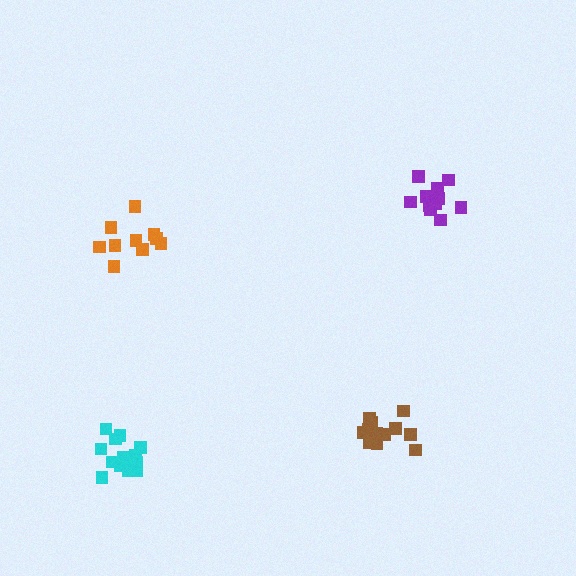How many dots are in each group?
Group 1: 13 dots, Group 2: 10 dots, Group 3: 12 dots, Group 4: 15 dots (50 total).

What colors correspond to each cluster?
The clusters are colored: brown, orange, purple, cyan.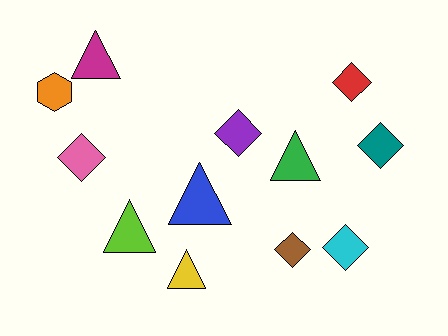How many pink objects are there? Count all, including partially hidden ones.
There is 1 pink object.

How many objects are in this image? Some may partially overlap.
There are 12 objects.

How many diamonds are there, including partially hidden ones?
There are 6 diamonds.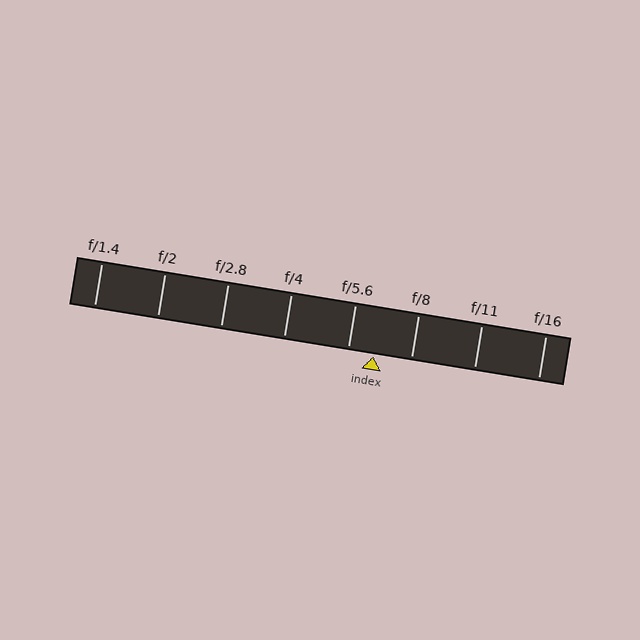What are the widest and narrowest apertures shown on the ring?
The widest aperture shown is f/1.4 and the narrowest is f/16.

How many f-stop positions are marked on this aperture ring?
There are 8 f-stop positions marked.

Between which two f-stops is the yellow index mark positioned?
The index mark is between f/5.6 and f/8.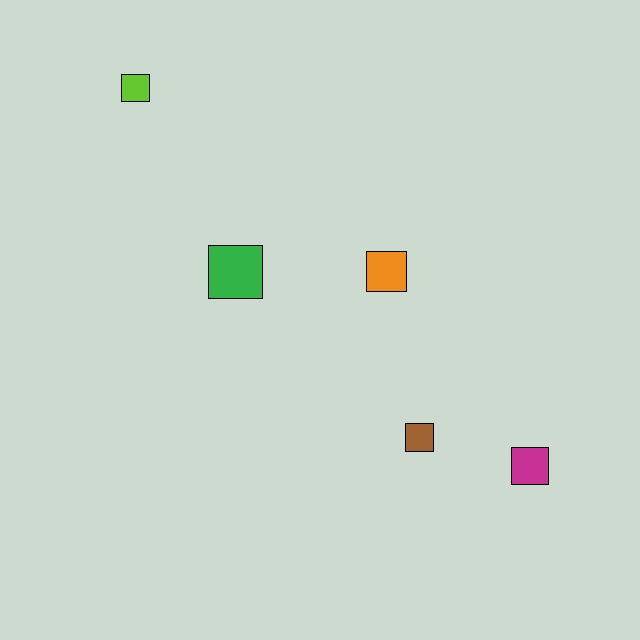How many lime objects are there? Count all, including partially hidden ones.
There is 1 lime object.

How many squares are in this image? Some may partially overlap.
There are 5 squares.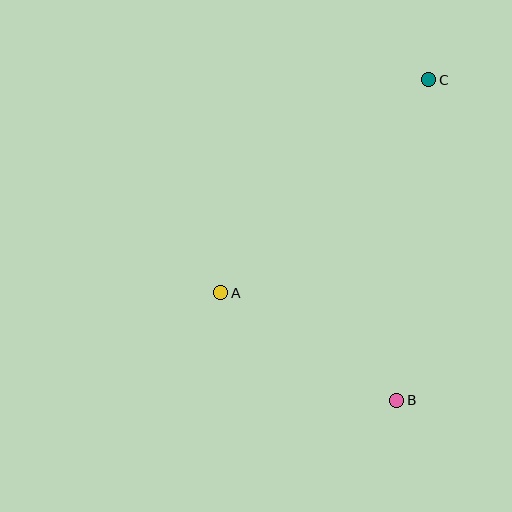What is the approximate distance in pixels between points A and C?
The distance between A and C is approximately 298 pixels.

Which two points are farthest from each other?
Points B and C are farthest from each other.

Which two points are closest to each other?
Points A and B are closest to each other.